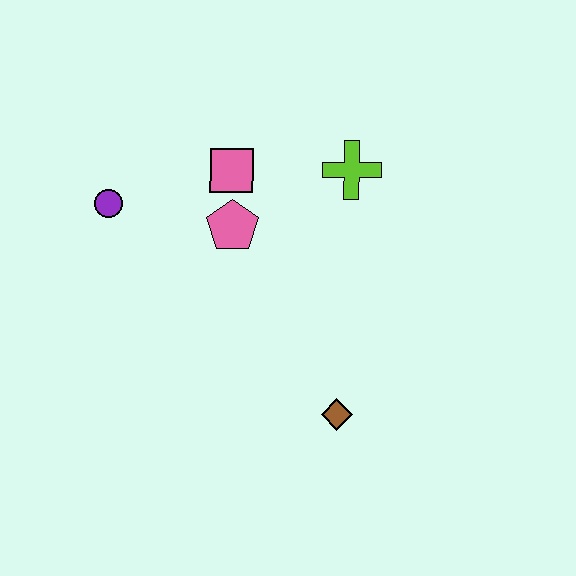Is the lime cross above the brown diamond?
Yes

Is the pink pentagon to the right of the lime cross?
No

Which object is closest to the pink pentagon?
The pink square is closest to the pink pentagon.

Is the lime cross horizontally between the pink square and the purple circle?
No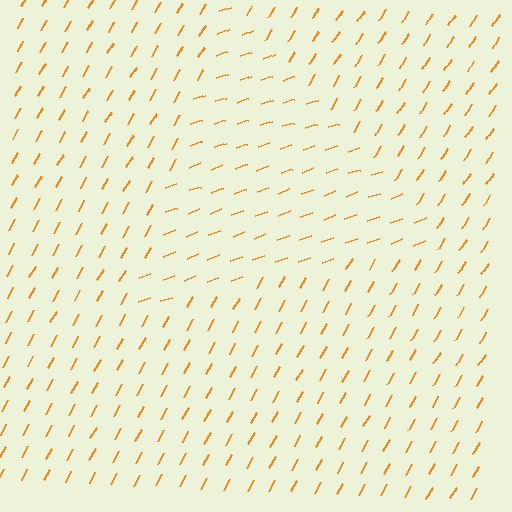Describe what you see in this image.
The image is filled with small orange line segments. A triangle region in the image has lines oriented differently from the surrounding lines, creating a visible texture boundary.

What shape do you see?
I see a triangle.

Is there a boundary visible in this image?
Yes, there is a texture boundary formed by a change in line orientation.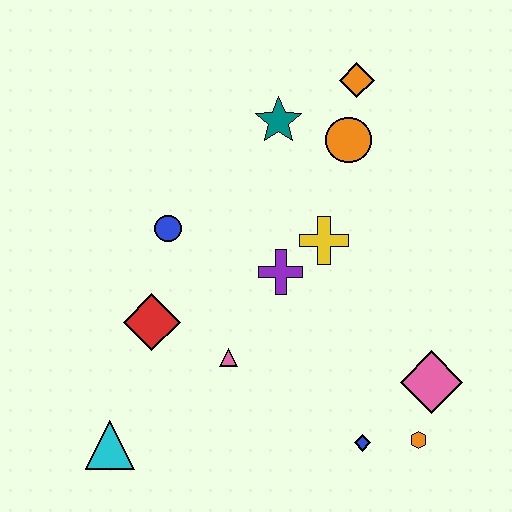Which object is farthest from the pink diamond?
The cyan triangle is farthest from the pink diamond.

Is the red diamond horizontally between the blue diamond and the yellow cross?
No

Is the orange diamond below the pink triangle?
No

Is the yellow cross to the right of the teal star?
Yes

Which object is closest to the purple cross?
The yellow cross is closest to the purple cross.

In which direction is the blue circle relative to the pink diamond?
The blue circle is to the left of the pink diamond.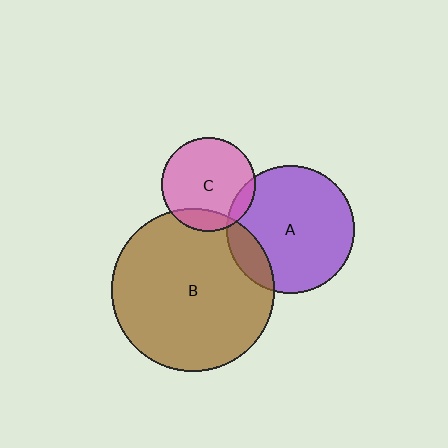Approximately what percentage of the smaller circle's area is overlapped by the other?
Approximately 10%.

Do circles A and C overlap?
Yes.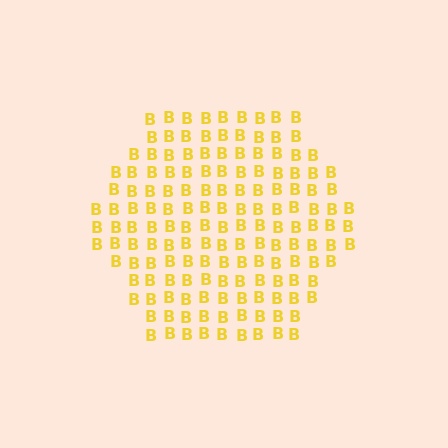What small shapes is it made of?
It is made of small letter B's.